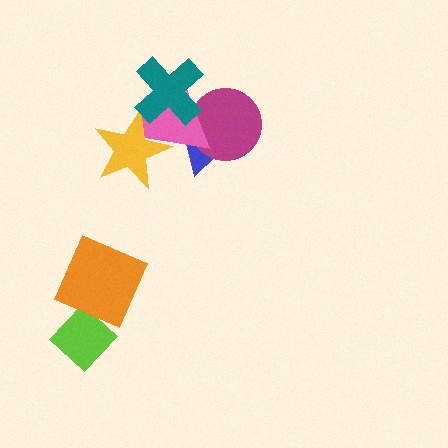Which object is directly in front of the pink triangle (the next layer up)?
The yellow star is directly in front of the pink triangle.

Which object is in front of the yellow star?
The teal cross is in front of the yellow star.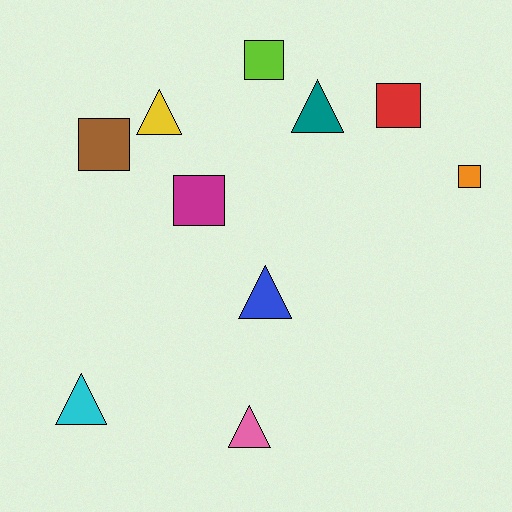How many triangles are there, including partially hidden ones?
There are 5 triangles.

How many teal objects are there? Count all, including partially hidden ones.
There is 1 teal object.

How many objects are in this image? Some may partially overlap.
There are 10 objects.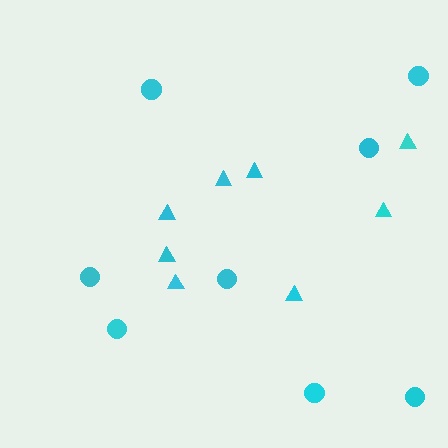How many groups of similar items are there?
There are 2 groups: one group of triangles (8) and one group of circles (8).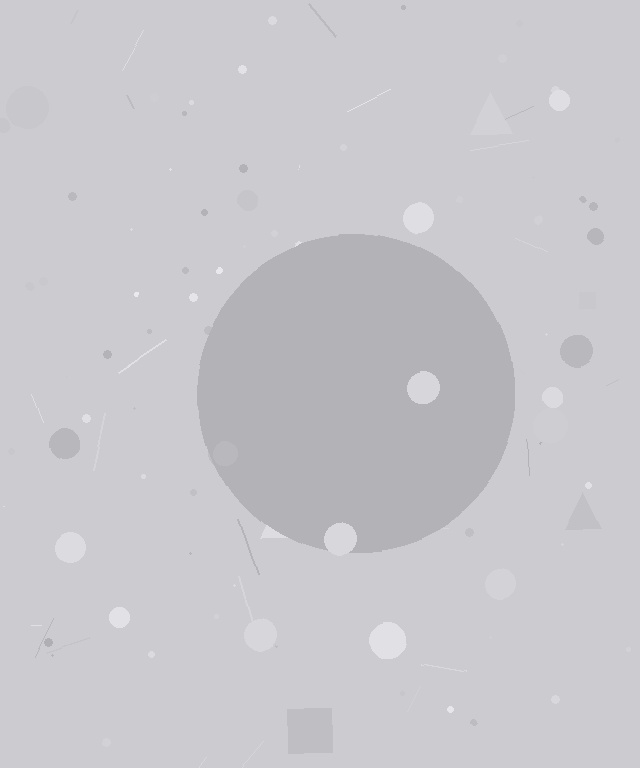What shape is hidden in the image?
A circle is hidden in the image.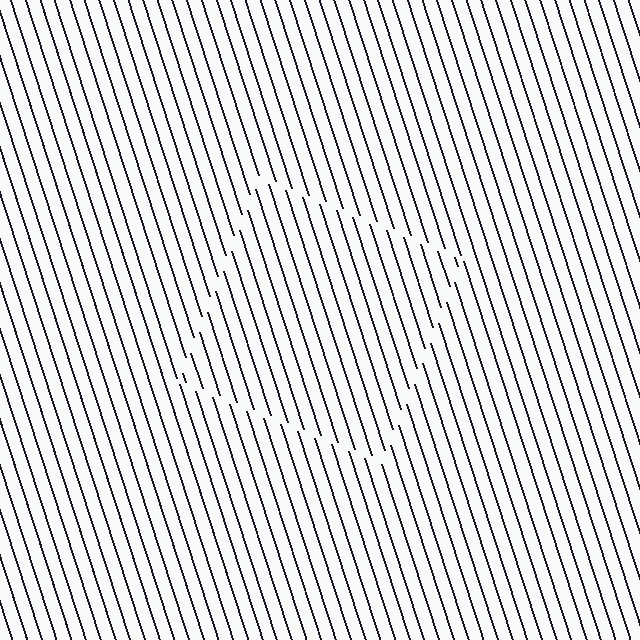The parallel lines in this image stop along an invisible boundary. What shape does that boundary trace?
An illusory square. The interior of the shape contains the same grating, shifted by half a period — the contour is defined by the phase discontinuity where line-ends from the inner and outer gratings abut.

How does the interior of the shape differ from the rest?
The interior of the shape contains the same grating, shifted by half a period — the contour is defined by the phase discontinuity where line-ends from the inner and outer gratings abut.